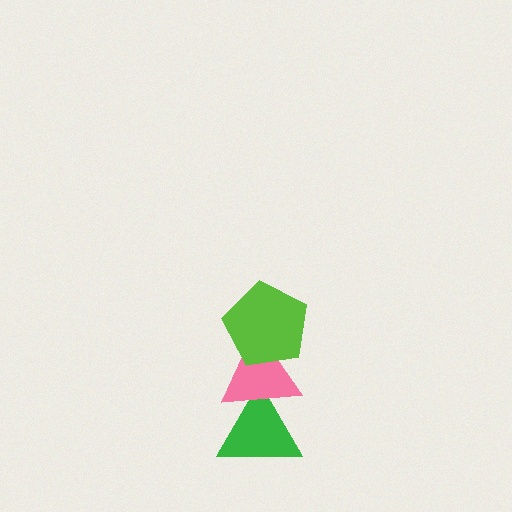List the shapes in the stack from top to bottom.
From top to bottom: the lime pentagon, the pink triangle, the green triangle.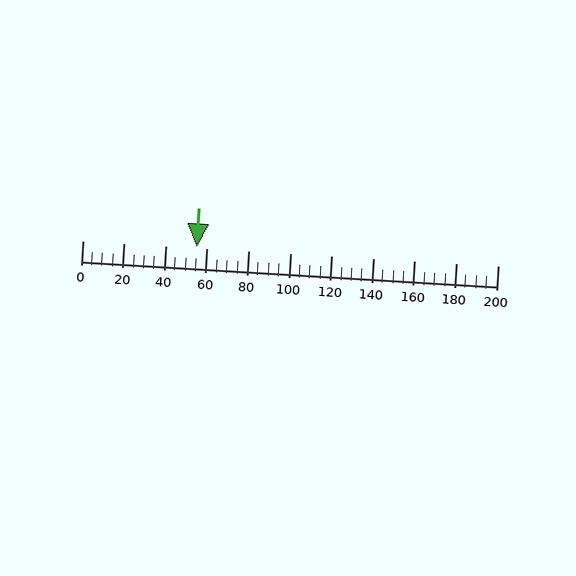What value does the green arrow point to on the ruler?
The green arrow points to approximately 55.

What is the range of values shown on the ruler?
The ruler shows values from 0 to 200.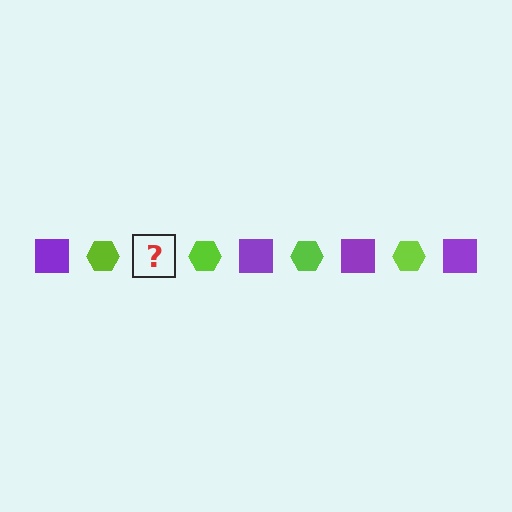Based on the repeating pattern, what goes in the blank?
The blank should be a purple square.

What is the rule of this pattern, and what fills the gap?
The rule is that the pattern alternates between purple square and lime hexagon. The gap should be filled with a purple square.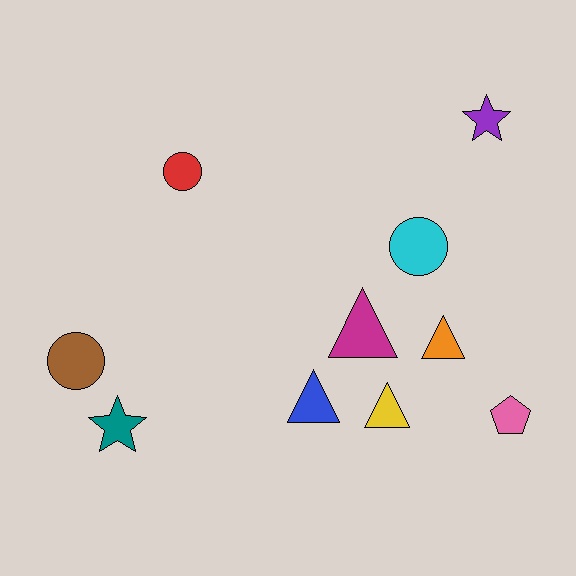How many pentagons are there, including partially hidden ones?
There is 1 pentagon.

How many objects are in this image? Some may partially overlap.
There are 10 objects.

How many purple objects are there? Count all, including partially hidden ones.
There is 1 purple object.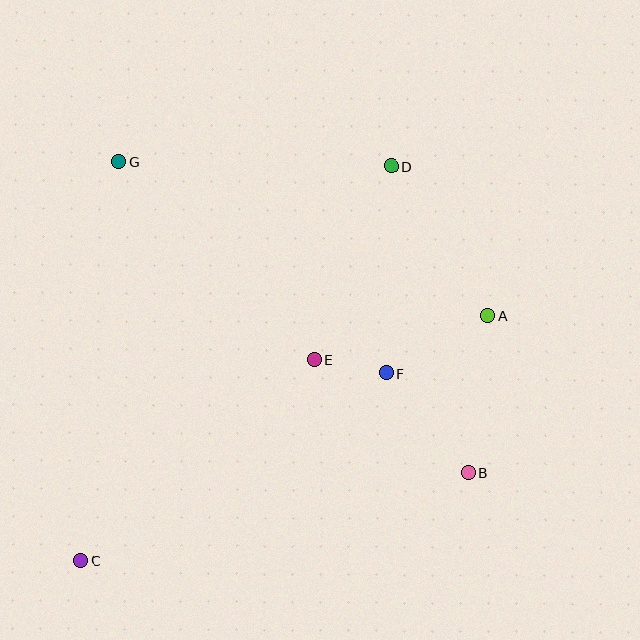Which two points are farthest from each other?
Points C and D are farthest from each other.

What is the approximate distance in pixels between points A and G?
The distance between A and G is approximately 400 pixels.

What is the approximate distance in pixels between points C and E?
The distance between C and E is approximately 307 pixels.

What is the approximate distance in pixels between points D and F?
The distance between D and F is approximately 207 pixels.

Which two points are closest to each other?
Points E and F are closest to each other.